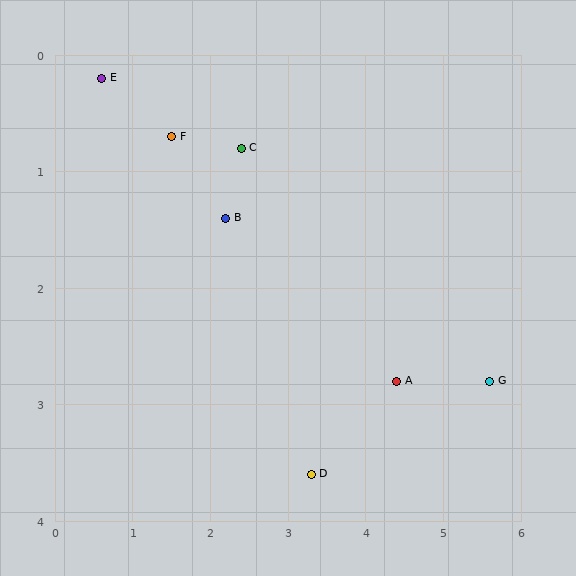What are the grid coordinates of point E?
Point E is at approximately (0.6, 0.2).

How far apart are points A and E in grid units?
Points A and E are about 4.6 grid units apart.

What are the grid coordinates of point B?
Point B is at approximately (2.2, 1.4).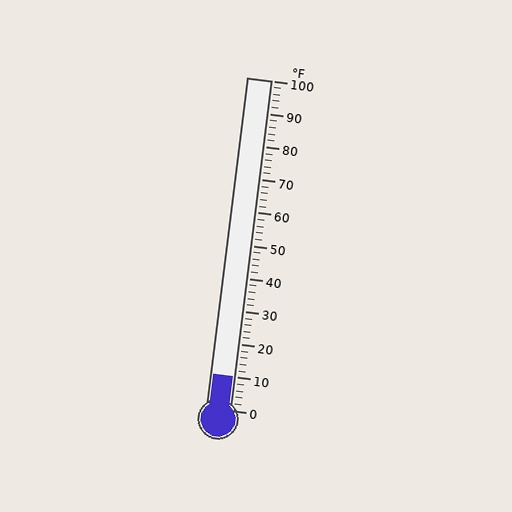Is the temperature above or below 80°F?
The temperature is below 80°F.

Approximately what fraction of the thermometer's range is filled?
The thermometer is filled to approximately 10% of its range.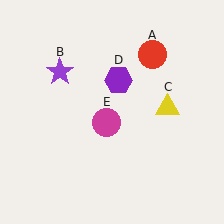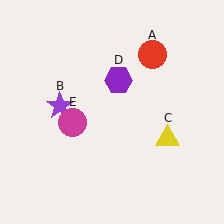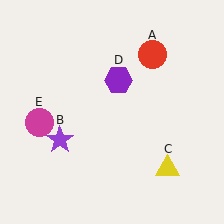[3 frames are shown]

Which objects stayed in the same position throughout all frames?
Red circle (object A) and purple hexagon (object D) remained stationary.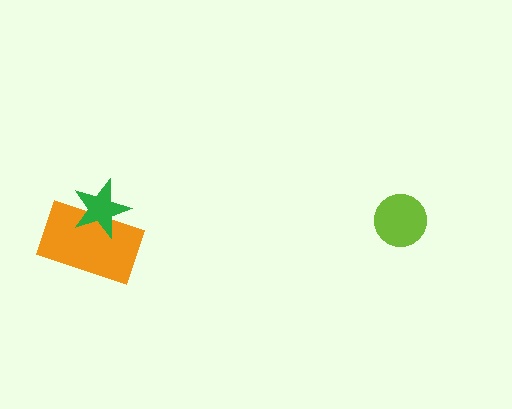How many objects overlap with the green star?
1 object overlaps with the green star.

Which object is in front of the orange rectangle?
The green star is in front of the orange rectangle.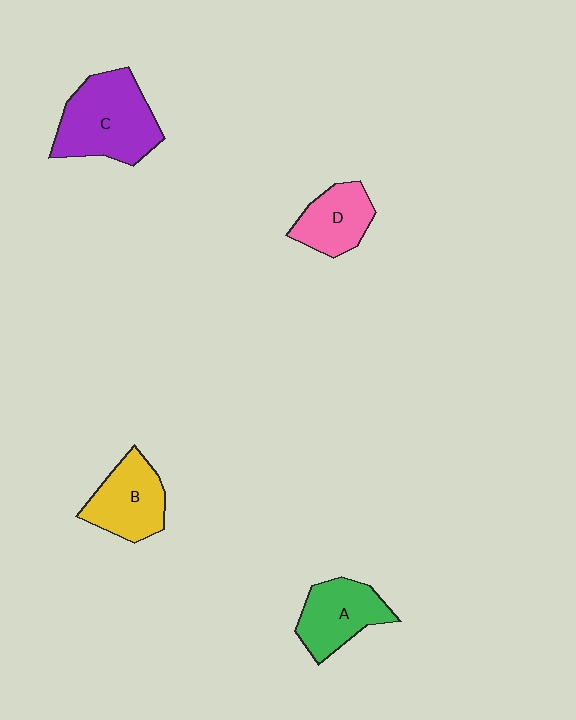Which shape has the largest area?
Shape C (purple).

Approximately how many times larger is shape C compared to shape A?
Approximately 1.5 times.